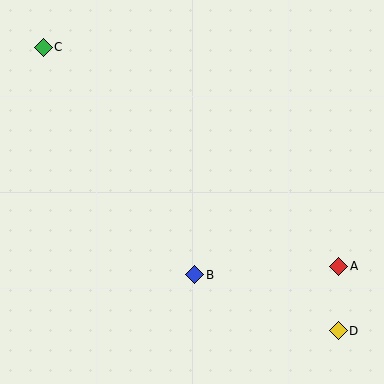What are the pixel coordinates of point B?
Point B is at (195, 275).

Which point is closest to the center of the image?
Point B at (195, 275) is closest to the center.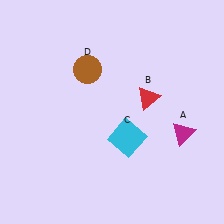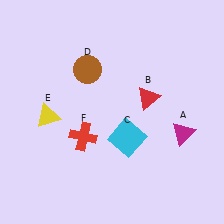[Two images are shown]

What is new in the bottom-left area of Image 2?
A red cross (F) was added in the bottom-left area of Image 2.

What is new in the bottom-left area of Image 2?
A yellow triangle (E) was added in the bottom-left area of Image 2.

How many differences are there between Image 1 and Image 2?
There are 2 differences between the two images.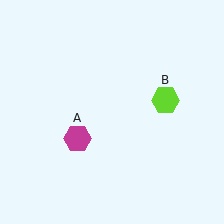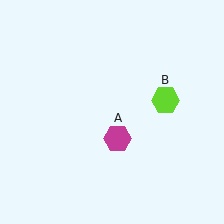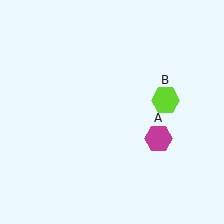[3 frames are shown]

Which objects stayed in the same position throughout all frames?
Lime hexagon (object B) remained stationary.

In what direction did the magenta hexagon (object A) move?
The magenta hexagon (object A) moved right.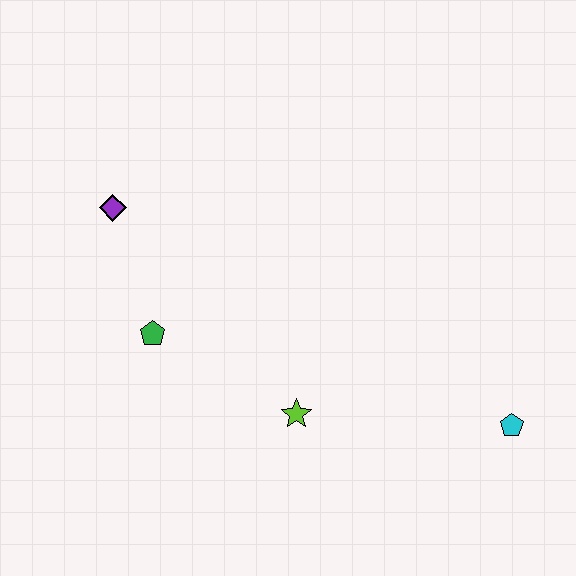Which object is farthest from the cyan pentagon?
The purple diamond is farthest from the cyan pentagon.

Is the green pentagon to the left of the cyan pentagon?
Yes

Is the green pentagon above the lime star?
Yes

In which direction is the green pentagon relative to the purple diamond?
The green pentagon is below the purple diamond.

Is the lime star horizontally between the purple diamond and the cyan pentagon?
Yes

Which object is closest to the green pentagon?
The purple diamond is closest to the green pentagon.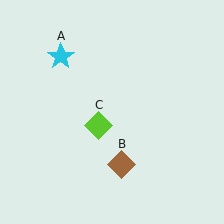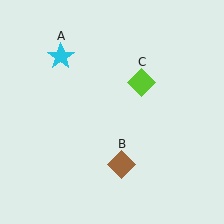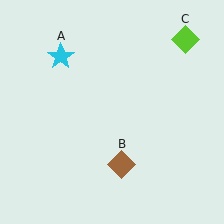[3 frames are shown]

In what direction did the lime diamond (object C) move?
The lime diamond (object C) moved up and to the right.